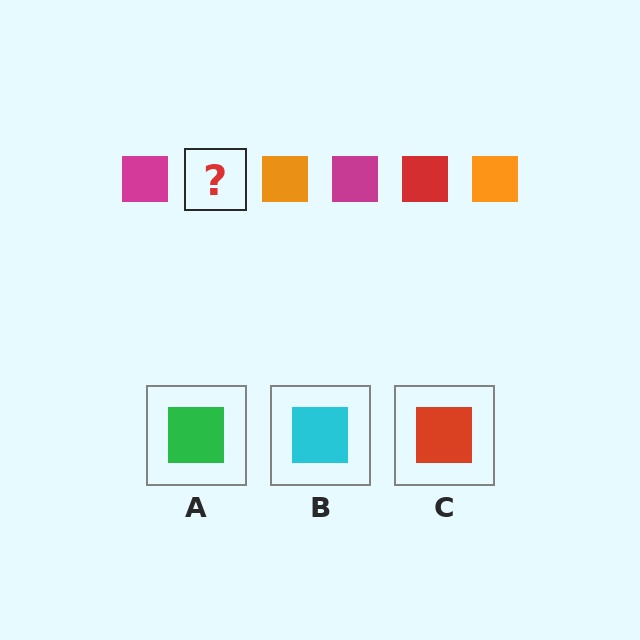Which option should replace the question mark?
Option C.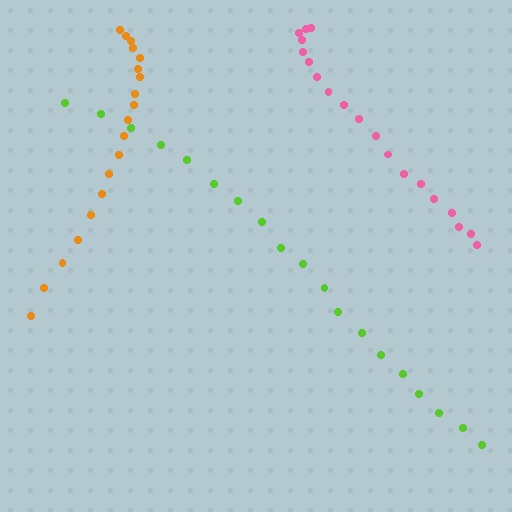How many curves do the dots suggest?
There are 3 distinct paths.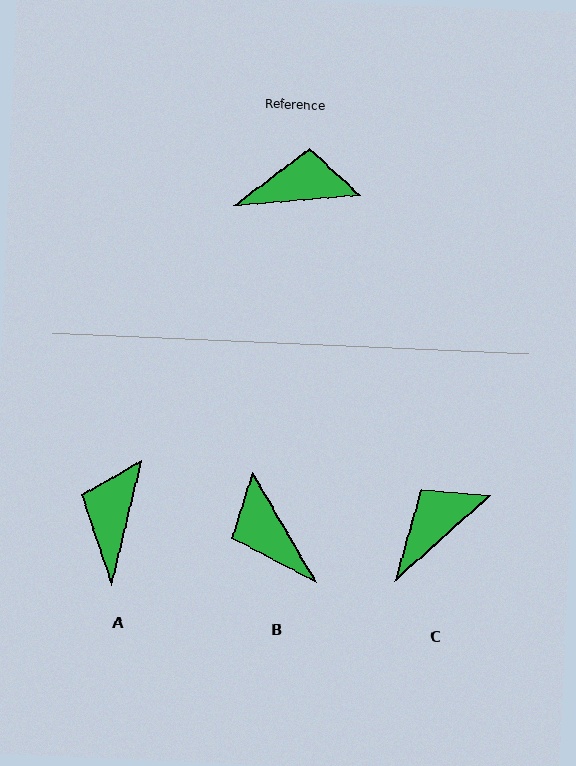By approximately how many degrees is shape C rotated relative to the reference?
Approximately 37 degrees counter-clockwise.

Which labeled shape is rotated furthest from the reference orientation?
B, about 116 degrees away.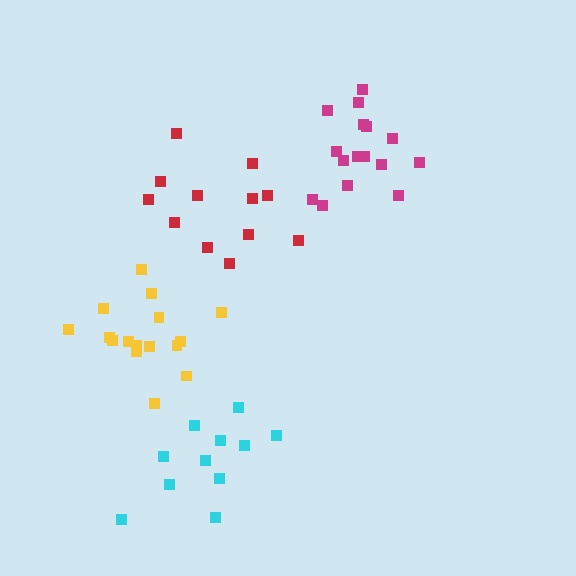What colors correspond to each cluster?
The clusters are colored: red, cyan, magenta, yellow.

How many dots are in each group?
Group 1: 12 dots, Group 2: 11 dots, Group 3: 16 dots, Group 4: 16 dots (55 total).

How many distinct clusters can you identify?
There are 4 distinct clusters.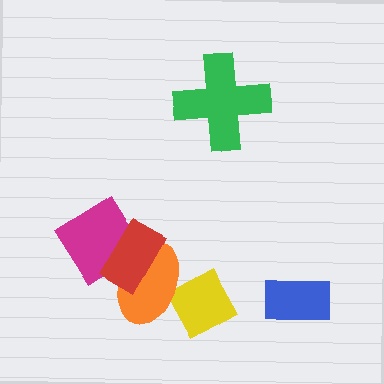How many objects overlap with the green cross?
0 objects overlap with the green cross.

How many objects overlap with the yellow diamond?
1 object overlaps with the yellow diamond.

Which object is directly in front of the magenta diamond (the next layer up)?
The orange ellipse is directly in front of the magenta diamond.